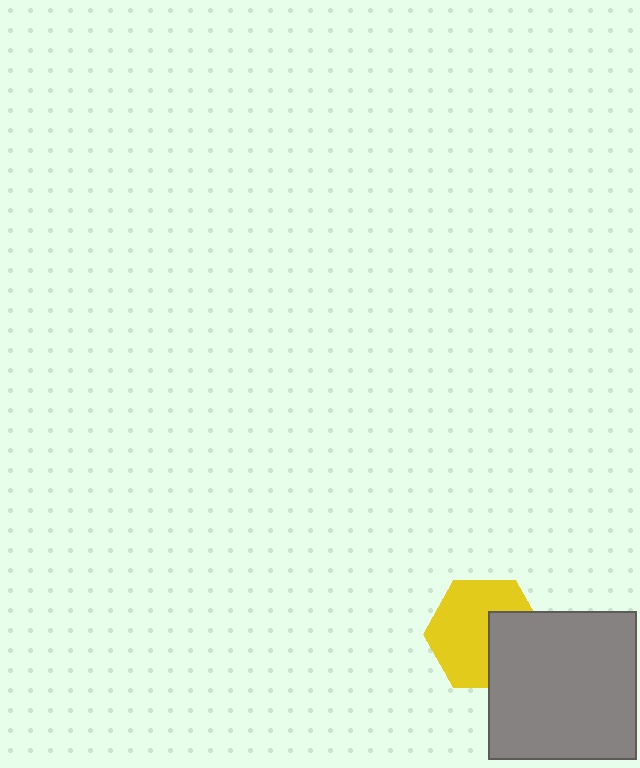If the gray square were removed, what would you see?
You would see the complete yellow hexagon.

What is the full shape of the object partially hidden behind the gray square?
The partially hidden object is a yellow hexagon.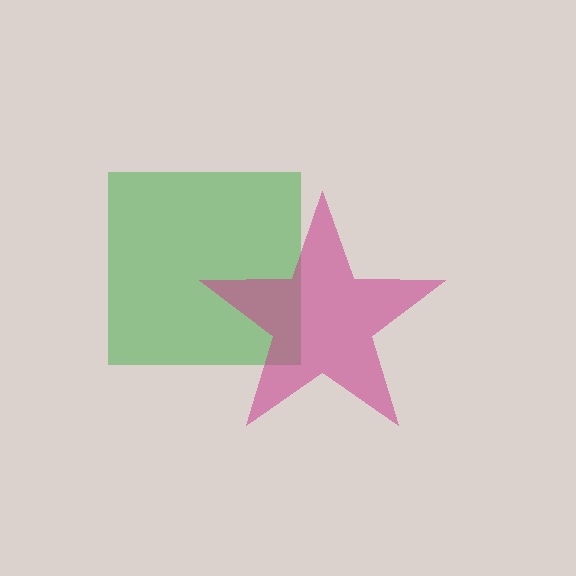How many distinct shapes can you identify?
There are 2 distinct shapes: a green square, a magenta star.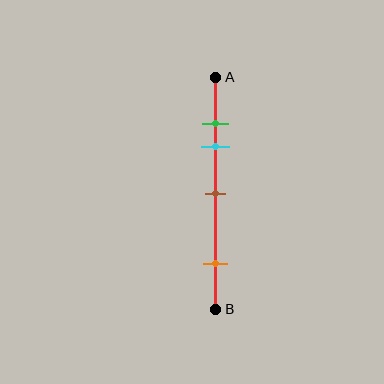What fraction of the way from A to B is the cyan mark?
The cyan mark is approximately 30% (0.3) of the way from A to B.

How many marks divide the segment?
There are 4 marks dividing the segment.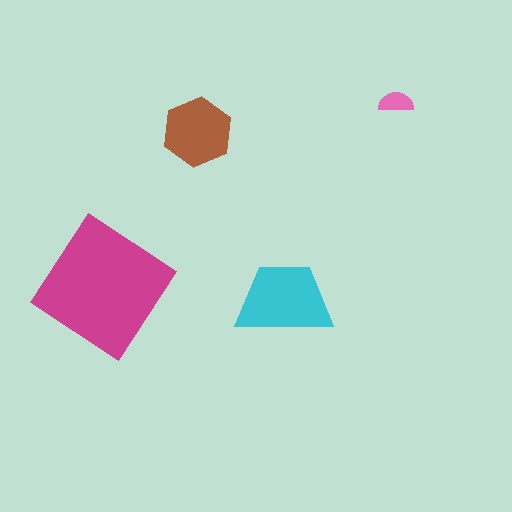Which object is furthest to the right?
The pink semicircle is rightmost.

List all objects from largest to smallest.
The magenta diamond, the cyan trapezoid, the brown hexagon, the pink semicircle.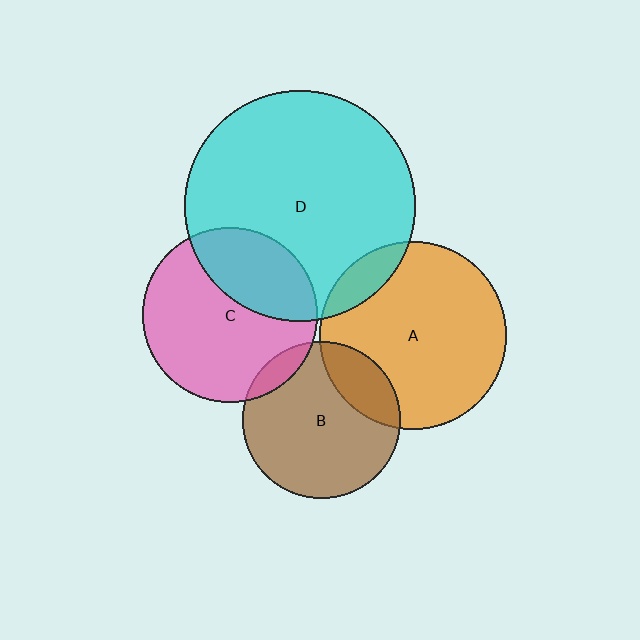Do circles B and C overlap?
Yes.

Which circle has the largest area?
Circle D (cyan).